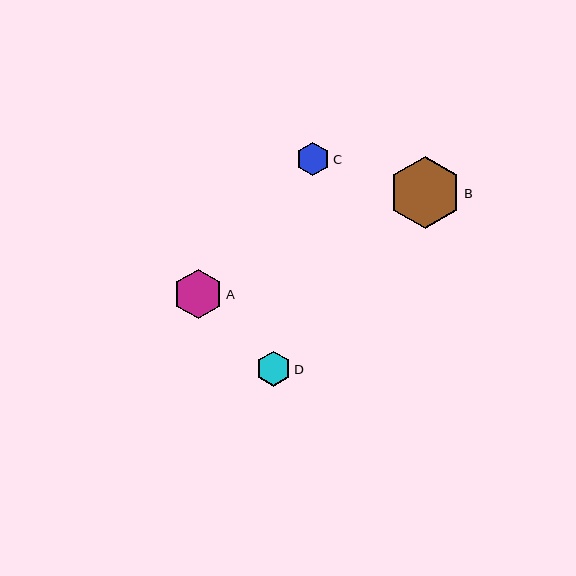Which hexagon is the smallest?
Hexagon C is the smallest with a size of approximately 34 pixels.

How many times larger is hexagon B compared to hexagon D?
Hexagon B is approximately 2.1 times the size of hexagon D.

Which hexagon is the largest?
Hexagon B is the largest with a size of approximately 72 pixels.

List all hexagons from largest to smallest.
From largest to smallest: B, A, D, C.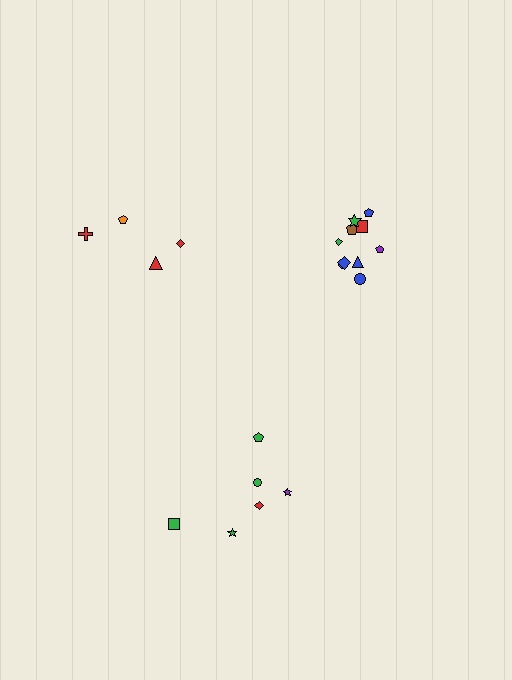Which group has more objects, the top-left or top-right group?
The top-right group.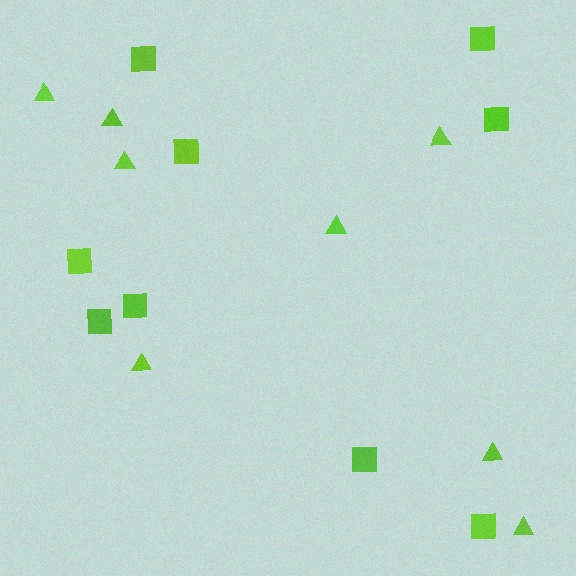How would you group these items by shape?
There are 2 groups: one group of squares (9) and one group of triangles (8).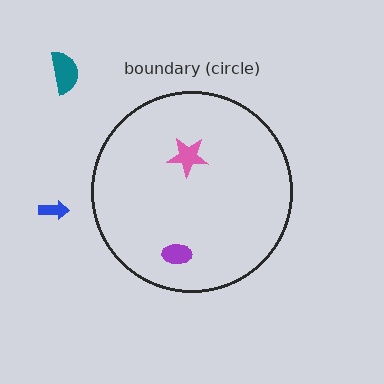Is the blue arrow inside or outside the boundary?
Outside.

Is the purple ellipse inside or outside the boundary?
Inside.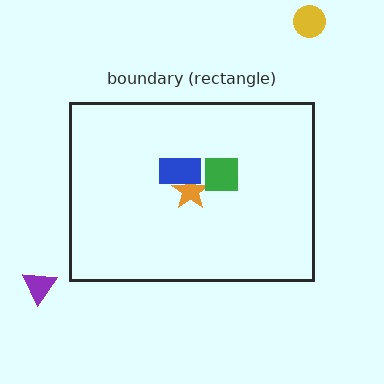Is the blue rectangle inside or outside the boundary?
Inside.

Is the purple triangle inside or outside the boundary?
Outside.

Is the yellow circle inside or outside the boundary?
Outside.